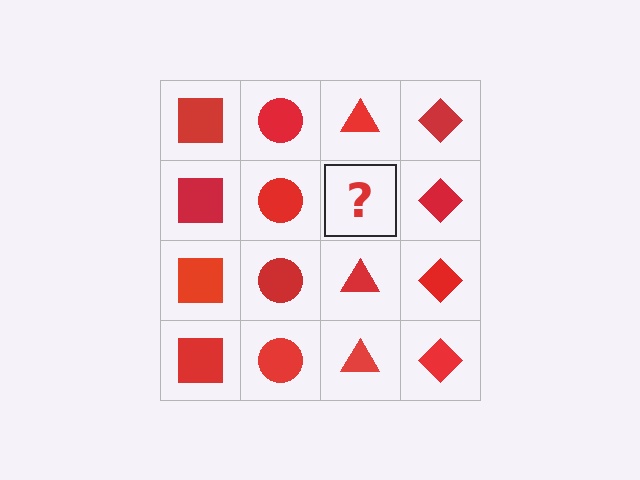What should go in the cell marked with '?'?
The missing cell should contain a red triangle.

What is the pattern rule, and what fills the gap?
The rule is that each column has a consistent shape. The gap should be filled with a red triangle.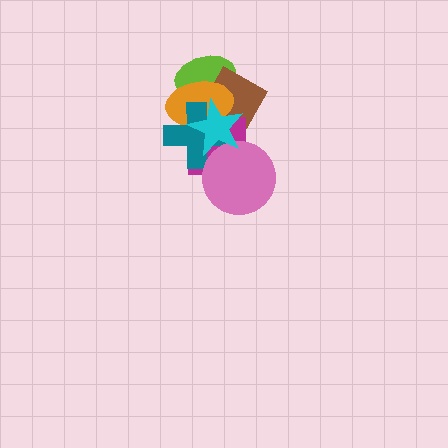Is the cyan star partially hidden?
No, no other shape covers it.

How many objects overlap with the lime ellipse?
3 objects overlap with the lime ellipse.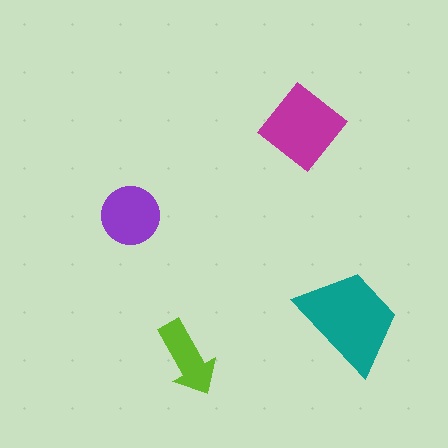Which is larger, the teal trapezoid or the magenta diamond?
The teal trapezoid.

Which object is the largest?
The teal trapezoid.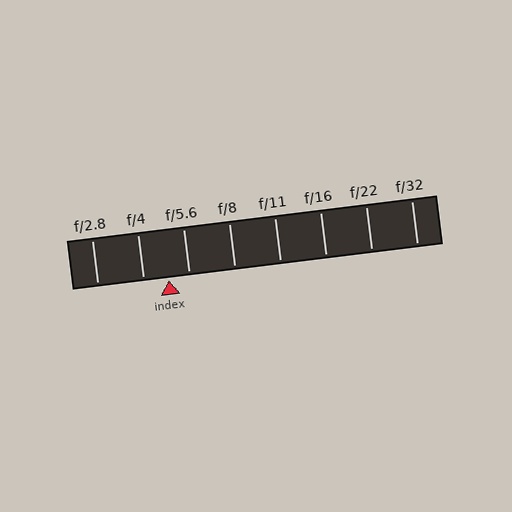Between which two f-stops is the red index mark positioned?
The index mark is between f/4 and f/5.6.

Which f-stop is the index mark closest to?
The index mark is closest to f/5.6.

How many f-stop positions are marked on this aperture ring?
There are 8 f-stop positions marked.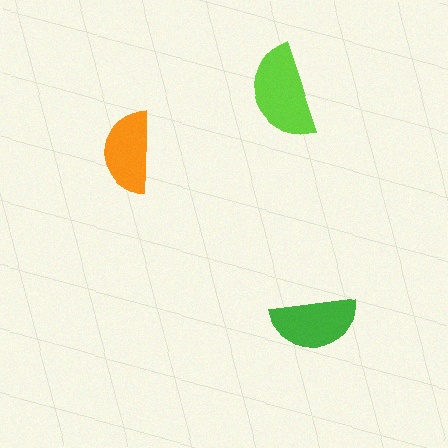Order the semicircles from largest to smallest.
the lime one, the green one, the orange one.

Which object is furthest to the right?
The green semicircle is rightmost.